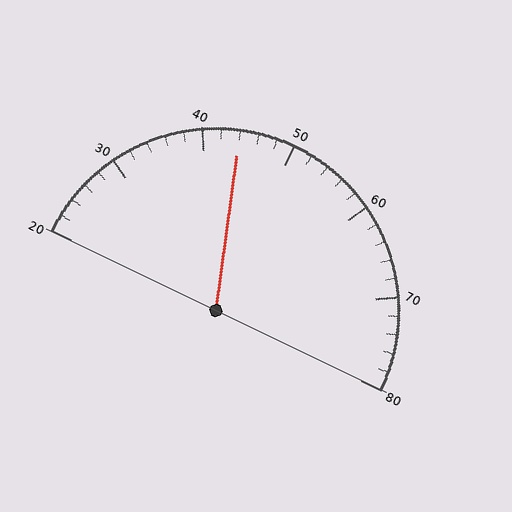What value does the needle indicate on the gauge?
The needle indicates approximately 44.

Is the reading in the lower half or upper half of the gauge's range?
The reading is in the lower half of the range (20 to 80).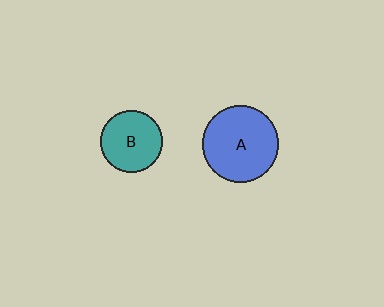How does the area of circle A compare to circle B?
Approximately 1.5 times.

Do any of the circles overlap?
No, none of the circles overlap.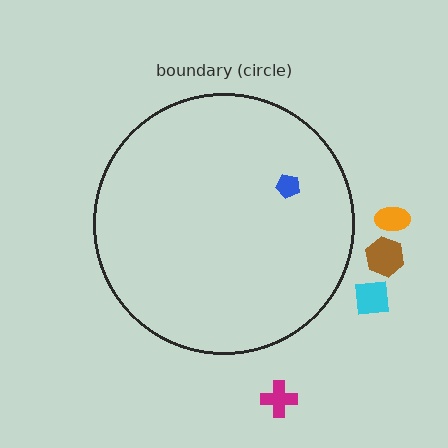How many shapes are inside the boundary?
1 inside, 4 outside.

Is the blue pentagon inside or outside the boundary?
Inside.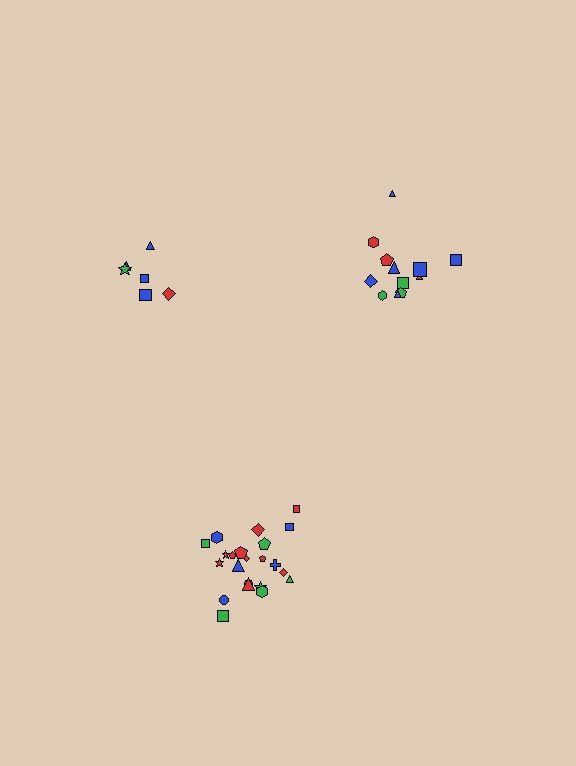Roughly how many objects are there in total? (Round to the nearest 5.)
Roughly 40 objects in total.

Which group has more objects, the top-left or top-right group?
The top-right group.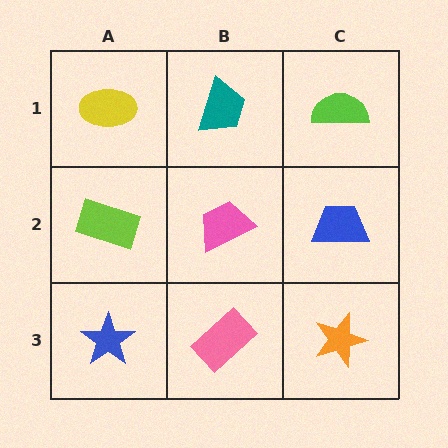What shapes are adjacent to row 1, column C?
A blue trapezoid (row 2, column C), a teal trapezoid (row 1, column B).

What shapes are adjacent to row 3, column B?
A pink trapezoid (row 2, column B), a blue star (row 3, column A), an orange star (row 3, column C).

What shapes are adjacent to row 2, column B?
A teal trapezoid (row 1, column B), a pink rectangle (row 3, column B), a lime rectangle (row 2, column A), a blue trapezoid (row 2, column C).